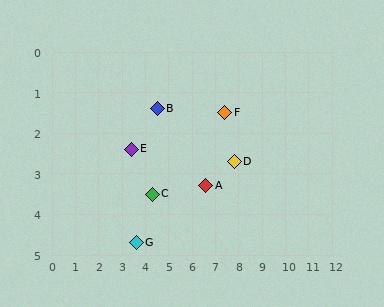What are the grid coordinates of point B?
Point B is at approximately (4.5, 1.4).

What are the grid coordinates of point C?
Point C is at approximately (4.3, 3.5).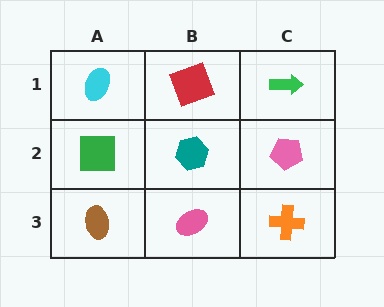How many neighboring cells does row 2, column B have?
4.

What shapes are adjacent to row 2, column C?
A green arrow (row 1, column C), an orange cross (row 3, column C), a teal hexagon (row 2, column B).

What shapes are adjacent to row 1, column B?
A teal hexagon (row 2, column B), a cyan ellipse (row 1, column A), a green arrow (row 1, column C).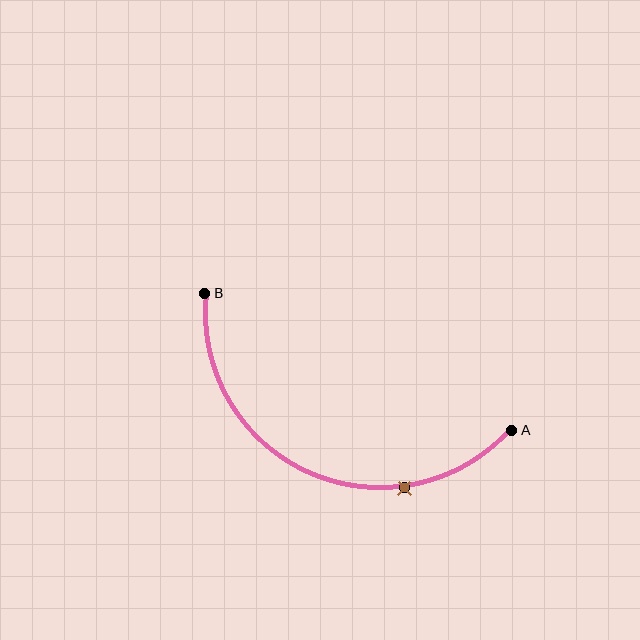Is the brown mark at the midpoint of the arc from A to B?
No. The brown mark lies on the arc but is closer to endpoint A. The arc midpoint would be at the point on the curve equidistant along the arc from both A and B.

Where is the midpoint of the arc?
The arc midpoint is the point on the curve farthest from the straight line joining A and B. It sits below that line.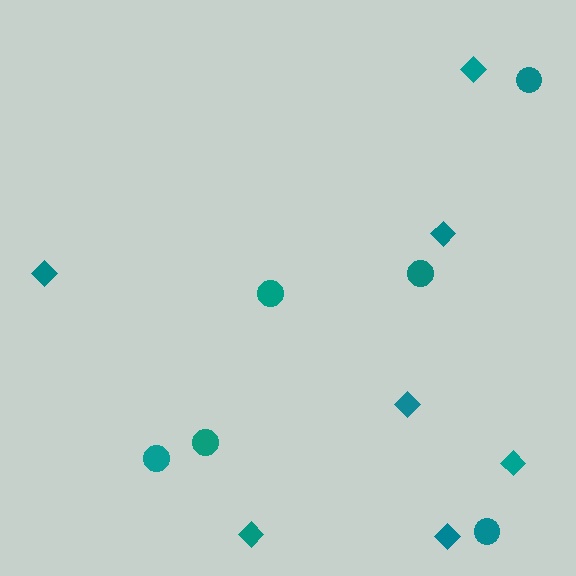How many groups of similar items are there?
There are 2 groups: one group of circles (6) and one group of diamonds (7).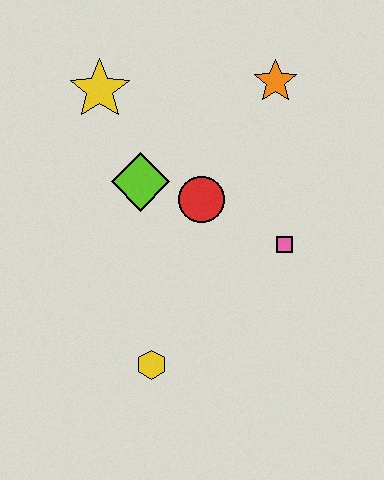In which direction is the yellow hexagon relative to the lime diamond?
The yellow hexagon is below the lime diamond.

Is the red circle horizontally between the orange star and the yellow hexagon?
Yes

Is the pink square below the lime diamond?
Yes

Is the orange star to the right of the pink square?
No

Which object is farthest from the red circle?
The yellow hexagon is farthest from the red circle.